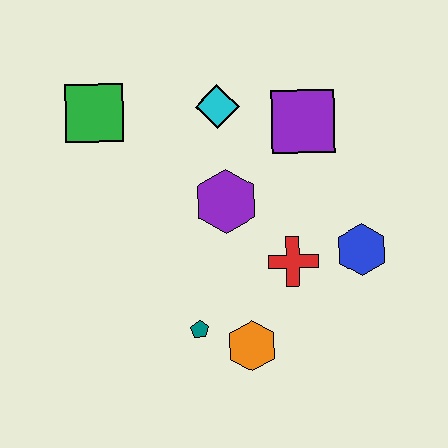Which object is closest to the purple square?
The cyan diamond is closest to the purple square.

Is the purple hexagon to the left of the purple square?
Yes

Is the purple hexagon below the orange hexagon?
No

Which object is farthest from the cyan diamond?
The orange hexagon is farthest from the cyan diamond.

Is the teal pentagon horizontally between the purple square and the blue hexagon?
No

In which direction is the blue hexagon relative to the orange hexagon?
The blue hexagon is to the right of the orange hexagon.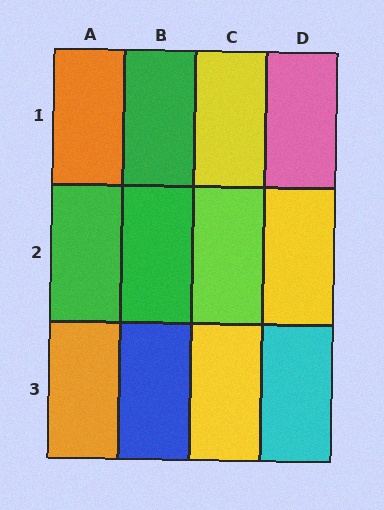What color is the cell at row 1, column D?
Pink.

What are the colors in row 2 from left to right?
Green, green, lime, yellow.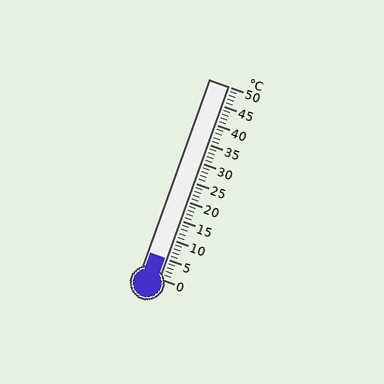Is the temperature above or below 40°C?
The temperature is below 40°C.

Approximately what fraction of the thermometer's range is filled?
The thermometer is filled to approximately 10% of its range.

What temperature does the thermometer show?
The thermometer shows approximately 5°C.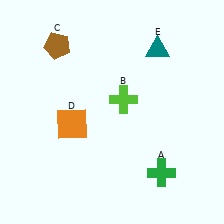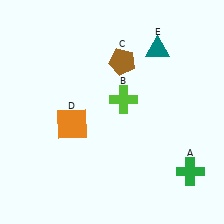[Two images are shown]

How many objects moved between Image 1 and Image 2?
2 objects moved between the two images.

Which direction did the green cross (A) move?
The green cross (A) moved right.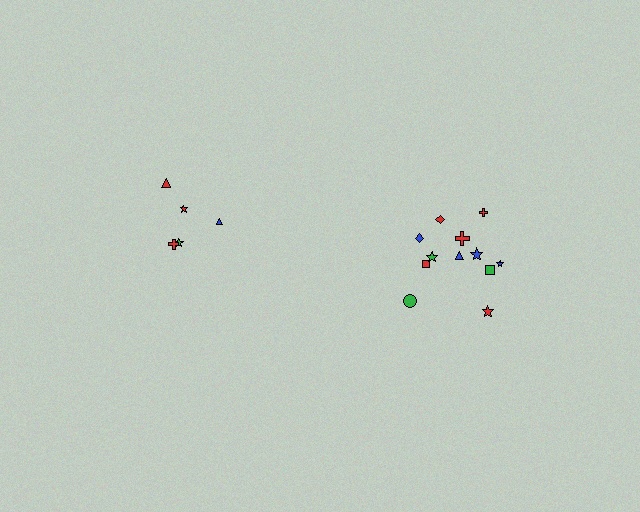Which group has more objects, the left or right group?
The right group.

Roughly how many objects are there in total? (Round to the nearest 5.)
Roughly 15 objects in total.